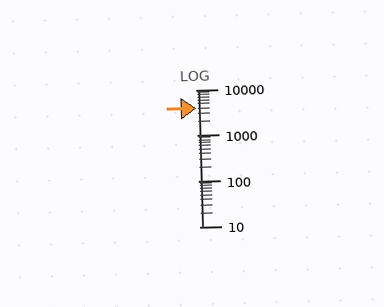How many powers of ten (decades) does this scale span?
The scale spans 3 decades, from 10 to 10000.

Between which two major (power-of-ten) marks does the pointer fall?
The pointer is between 1000 and 10000.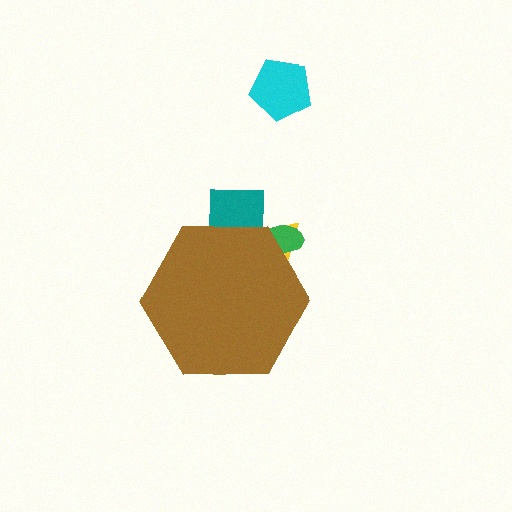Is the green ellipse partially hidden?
Yes, the green ellipse is partially hidden behind the brown hexagon.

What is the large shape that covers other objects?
A brown hexagon.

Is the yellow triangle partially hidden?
Yes, the yellow triangle is partially hidden behind the brown hexagon.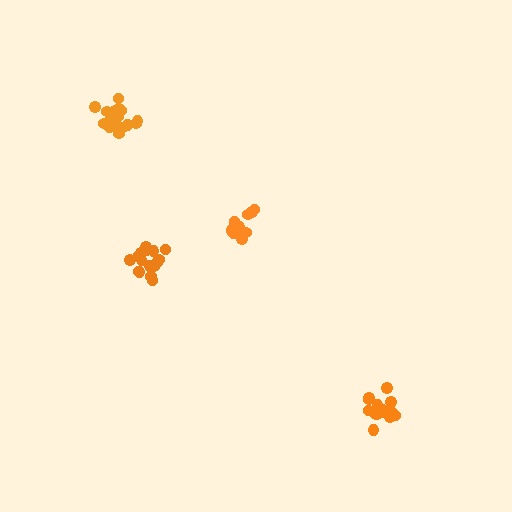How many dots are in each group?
Group 1: 18 dots, Group 2: 16 dots, Group 3: 14 dots, Group 4: 17 dots (65 total).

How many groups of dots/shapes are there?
There are 4 groups.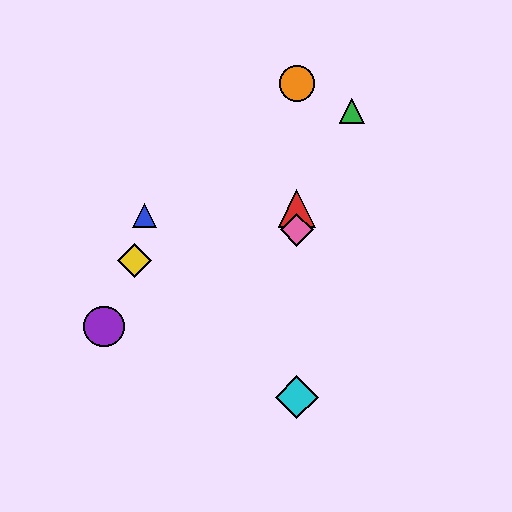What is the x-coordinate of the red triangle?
The red triangle is at x≈297.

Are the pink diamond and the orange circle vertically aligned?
Yes, both are at x≈297.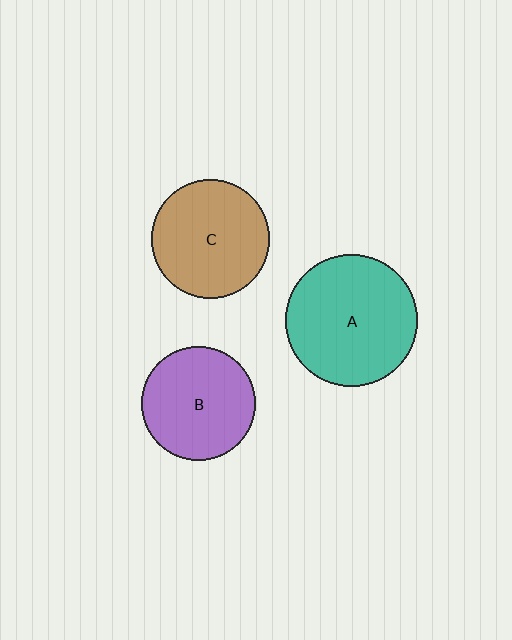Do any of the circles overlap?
No, none of the circles overlap.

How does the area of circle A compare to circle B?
Approximately 1.3 times.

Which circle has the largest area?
Circle A (teal).